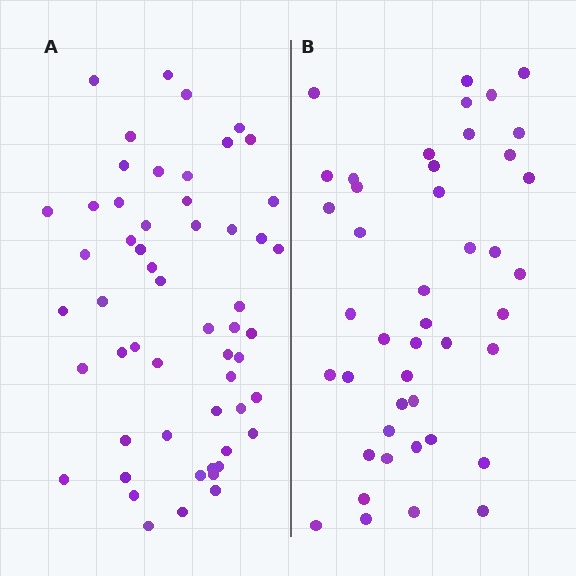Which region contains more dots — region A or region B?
Region A (the left region) has more dots.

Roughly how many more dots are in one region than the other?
Region A has roughly 12 or so more dots than region B.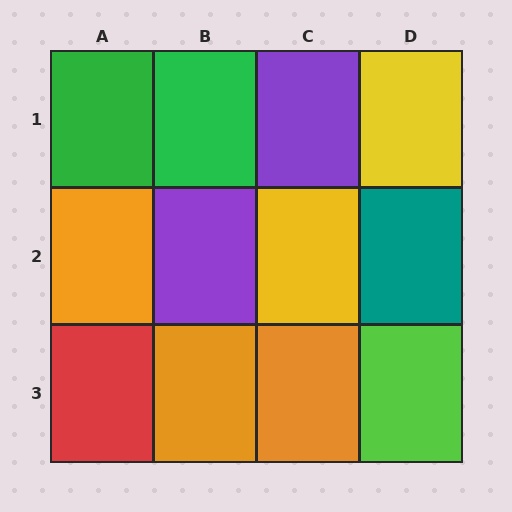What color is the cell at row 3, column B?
Orange.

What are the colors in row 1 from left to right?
Green, green, purple, yellow.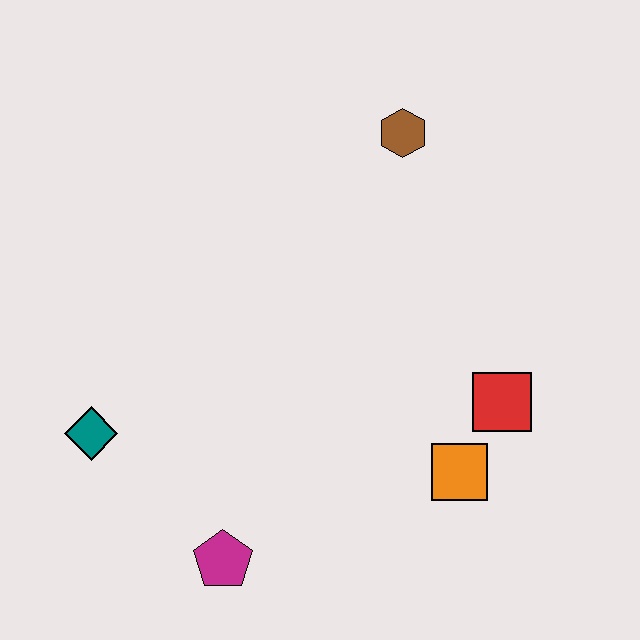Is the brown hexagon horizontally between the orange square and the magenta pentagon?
Yes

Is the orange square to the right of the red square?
No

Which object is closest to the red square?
The orange square is closest to the red square.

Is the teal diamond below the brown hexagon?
Yes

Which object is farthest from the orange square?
The teal diamond is farthest from the orange square.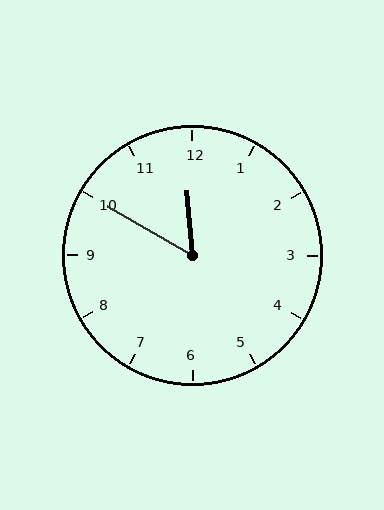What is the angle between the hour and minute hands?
Approximately 55 degrees.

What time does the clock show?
11:50.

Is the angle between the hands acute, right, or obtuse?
It is acute.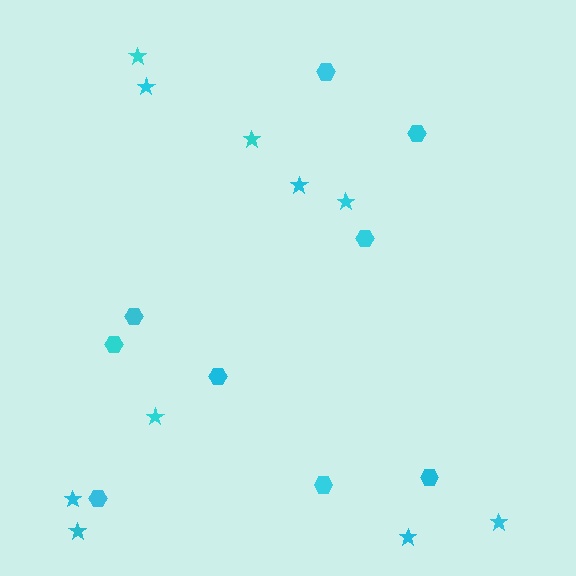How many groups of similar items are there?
There are 2 groups: one group of stars (10) and one group of hexagons (9).